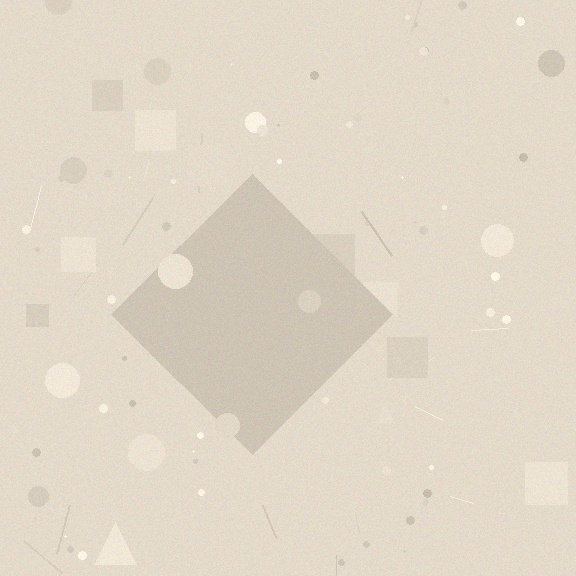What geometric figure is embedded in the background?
A diamond is embedded in the background.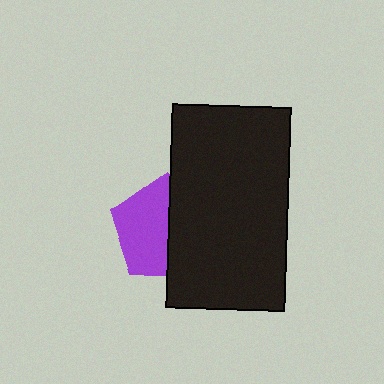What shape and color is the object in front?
The object in front is a black rectangle.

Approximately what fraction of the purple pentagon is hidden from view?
Roughly 46% of the purple pentagon is hidden behind the black rectangle.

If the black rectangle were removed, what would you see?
You would see the complete purple pentagon.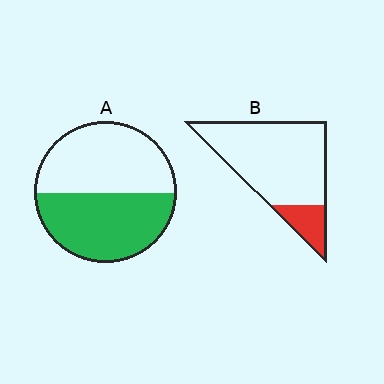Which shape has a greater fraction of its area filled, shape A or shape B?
Shape A.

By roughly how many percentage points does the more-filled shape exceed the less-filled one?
By roughly 30 percentage points (A over B).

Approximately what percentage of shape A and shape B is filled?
A is approximately 50% and B is approximately 15%.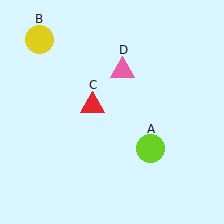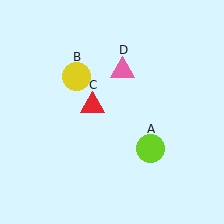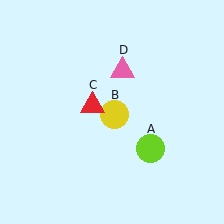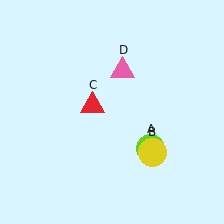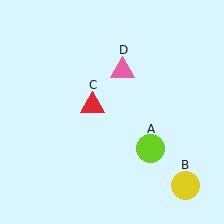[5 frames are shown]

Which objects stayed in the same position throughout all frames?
Lime circle (object A) and red triangle (object C) and pink triangle (object D) remained stationary.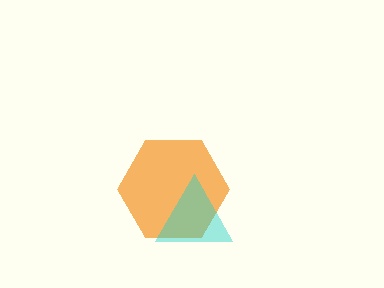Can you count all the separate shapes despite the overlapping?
Yes, there are 2 separate shapes.